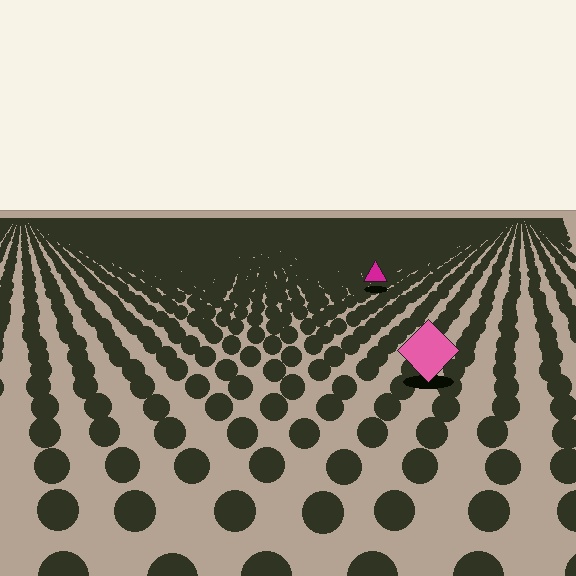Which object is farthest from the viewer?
The magenta triangle is farthest from the viewer. It appears smaller and the ground texture around it is denser.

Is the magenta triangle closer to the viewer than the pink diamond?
No. The pink diamond is closer — you can tell from the texture gradient: the ground texture is coarser near it.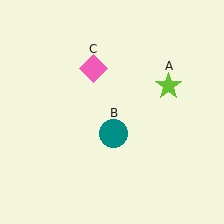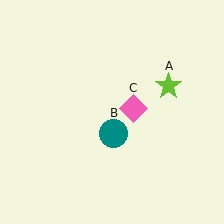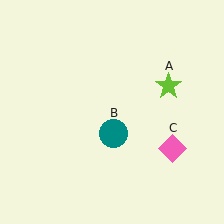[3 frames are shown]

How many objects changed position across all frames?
1 object changed position: pink diamond (object C).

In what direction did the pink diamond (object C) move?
The pink diamond (object C) moved down and to the right.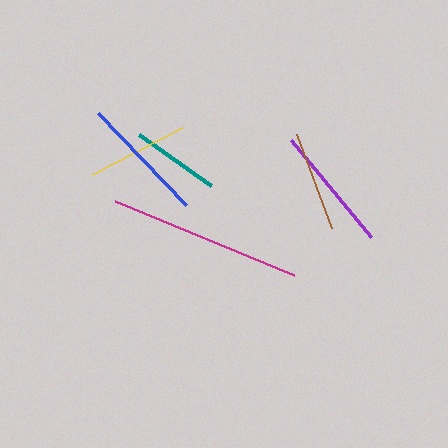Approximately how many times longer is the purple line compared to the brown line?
The purple line is approximately 1.3 times the length of the brown line.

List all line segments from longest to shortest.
From longest to shortest: magenta, blue, purple, yellow, brown, teal.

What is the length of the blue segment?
The blue segment is approximately 127 pixels long.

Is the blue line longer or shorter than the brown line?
The blue line is longer than the brown line.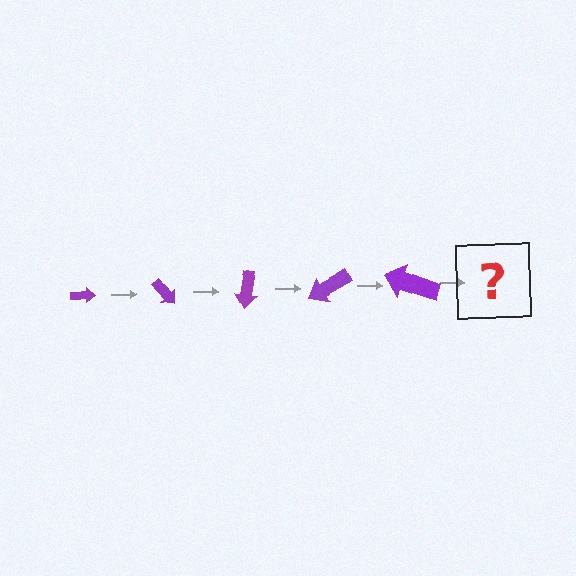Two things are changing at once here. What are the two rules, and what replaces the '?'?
The two rules are that the arrow grows larger each step and it rotates 50 degrees each step. The '?' should be an arrow, larger than the previous one and rotated 250 degrees from the start.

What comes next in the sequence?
The next element should be an arrow, larger than the previous one and rotated 250 degrees from the start.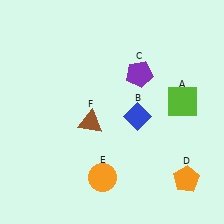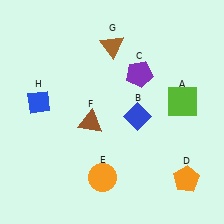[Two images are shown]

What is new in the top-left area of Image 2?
A blue diamond (H) was added in the top-left area of Image 2.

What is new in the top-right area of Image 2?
A brown triangle (G) was added in the top-right area of Image 2.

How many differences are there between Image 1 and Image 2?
There are 2 differences between the two images.